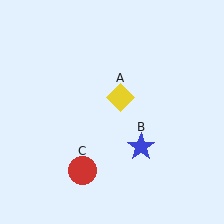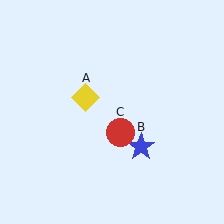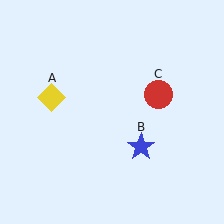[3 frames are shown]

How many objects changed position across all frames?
2 objects changed position: yellow diamond (object A), red circle (object C).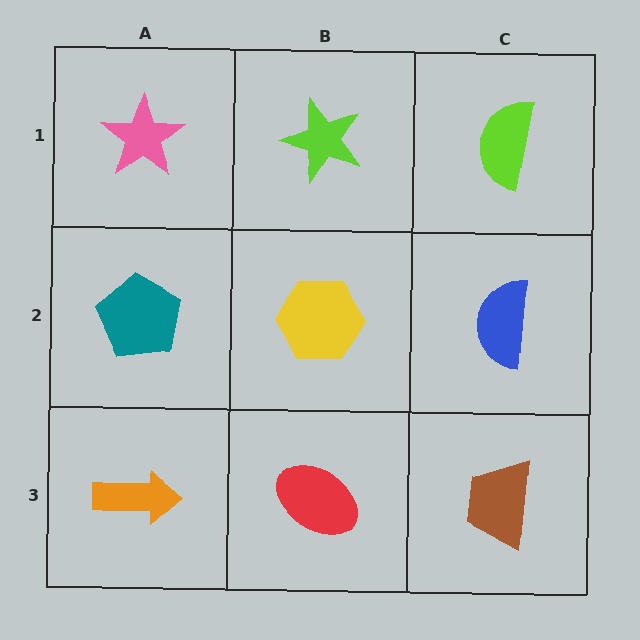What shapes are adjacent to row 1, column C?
A blue semicircle (row 2, column C), a lime star (row 1, column B).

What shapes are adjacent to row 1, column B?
A yellow hexagon (row 2, column B), a pink star (row 1, column A), a lime semicircle (row 1, column C).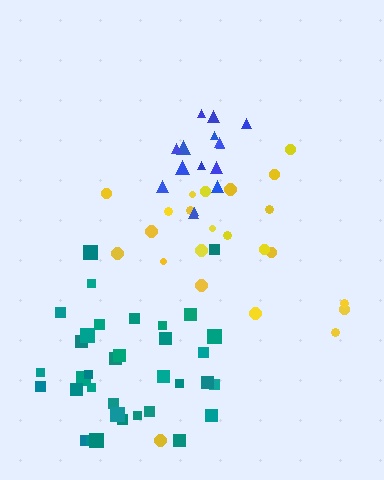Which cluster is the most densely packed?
Blue.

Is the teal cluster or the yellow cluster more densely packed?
Teal.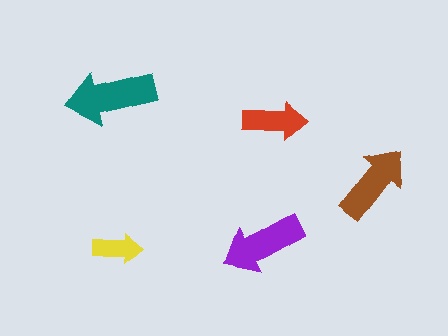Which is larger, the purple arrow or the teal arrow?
The teal one.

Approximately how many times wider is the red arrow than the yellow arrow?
About 1.5 times wider.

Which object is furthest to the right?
The brown arrow is rightmost.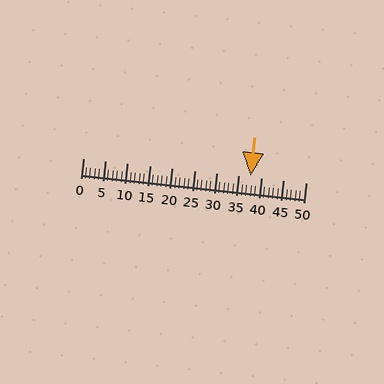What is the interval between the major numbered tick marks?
The major tick marks are spaced 5 units apart.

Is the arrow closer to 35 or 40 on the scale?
The arrow is closer to 40.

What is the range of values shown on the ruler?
The ruler shows values from 0 to 50.